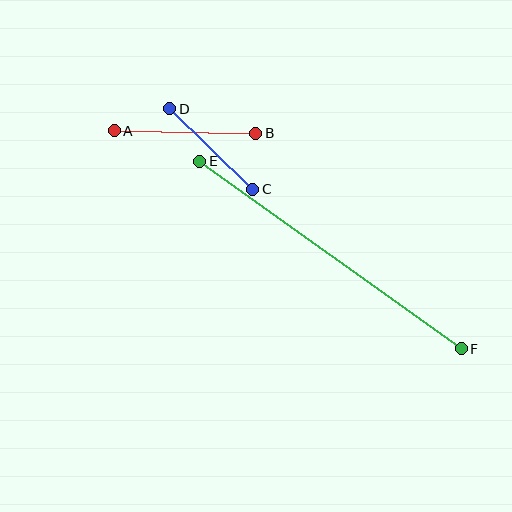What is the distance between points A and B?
The distance is approximately 142 pixels.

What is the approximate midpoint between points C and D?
The midpoint is at approximately (211, 149) pixels.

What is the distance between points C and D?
The distance is approximately 116 pixels.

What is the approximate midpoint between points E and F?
The midpoint is at approximately (331, 255) pixels.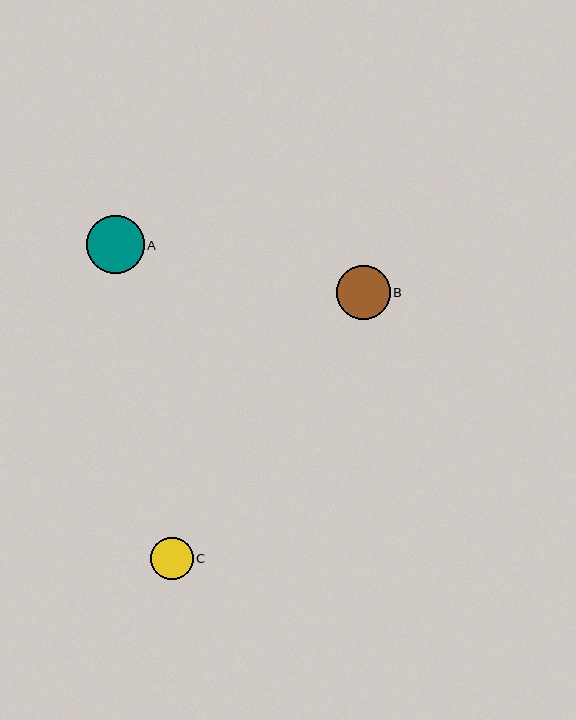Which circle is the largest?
Circle A is the largest with a size of approximately 57 pixels.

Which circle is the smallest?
Circle C is the smallest with a size of approximately 43 pixels.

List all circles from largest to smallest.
From largest to smallest: A, B, C.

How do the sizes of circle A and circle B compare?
Circle A and circle B are approximately the same size.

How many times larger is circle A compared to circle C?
Circle A is approximately 1.3 times the size of circle C.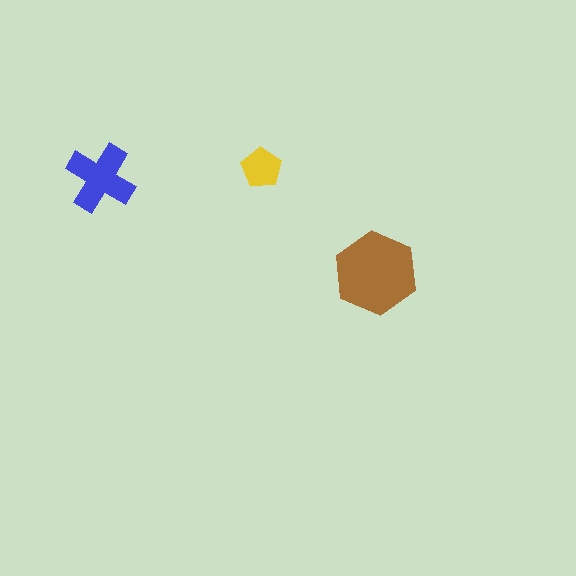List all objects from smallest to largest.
The yellow pentagon, the blue cross, the brown hexagon.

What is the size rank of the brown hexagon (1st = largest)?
1st.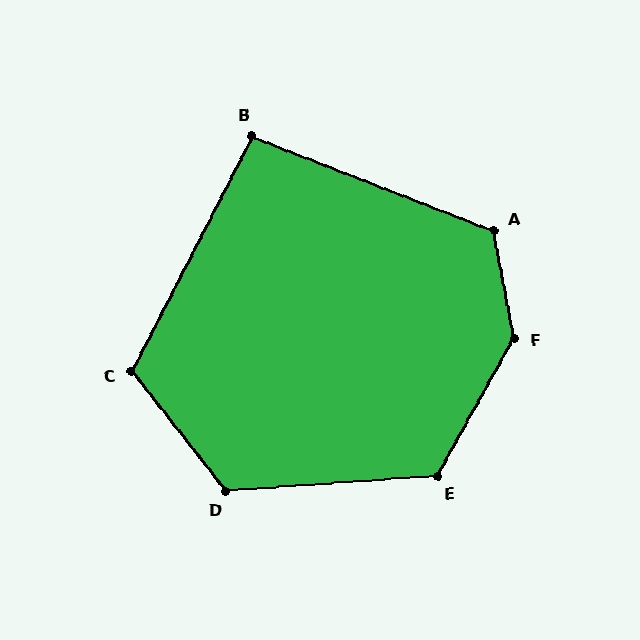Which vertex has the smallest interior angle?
B, at approximately 96 degrees.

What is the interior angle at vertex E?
Approximately 123 degrees (obtuse).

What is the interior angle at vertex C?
Approximately 115 degrees (obtuse).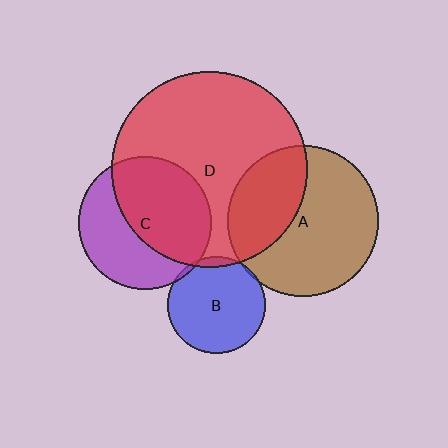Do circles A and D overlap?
Yes.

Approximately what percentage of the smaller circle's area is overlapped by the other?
Approximately 35%.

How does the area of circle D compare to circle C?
Approximately 2.2 times.